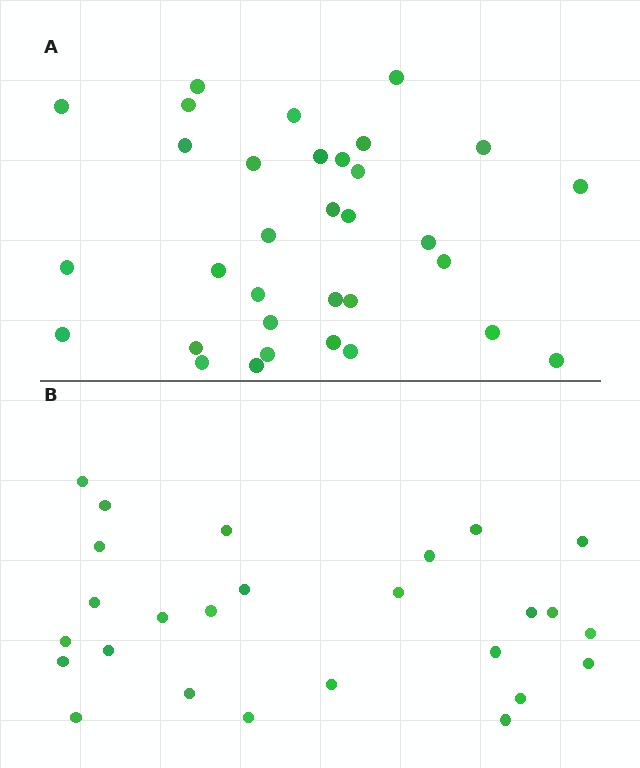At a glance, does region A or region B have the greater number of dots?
Region A (the top region) has more dots.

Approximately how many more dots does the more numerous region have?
Region A has roughly 8 or so more dots than region B.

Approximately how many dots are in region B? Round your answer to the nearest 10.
About 30 dots. (The exact count is 26, which rounds to 30.)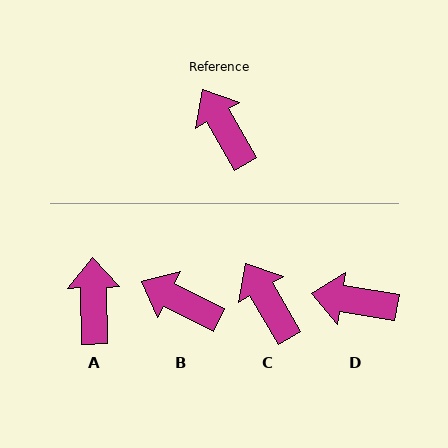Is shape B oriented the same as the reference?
No, it is off by about 33 degrees.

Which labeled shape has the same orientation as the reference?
C.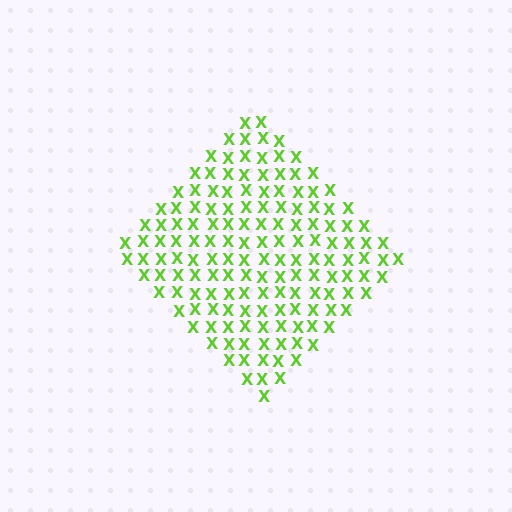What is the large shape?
The large shape is a diamond.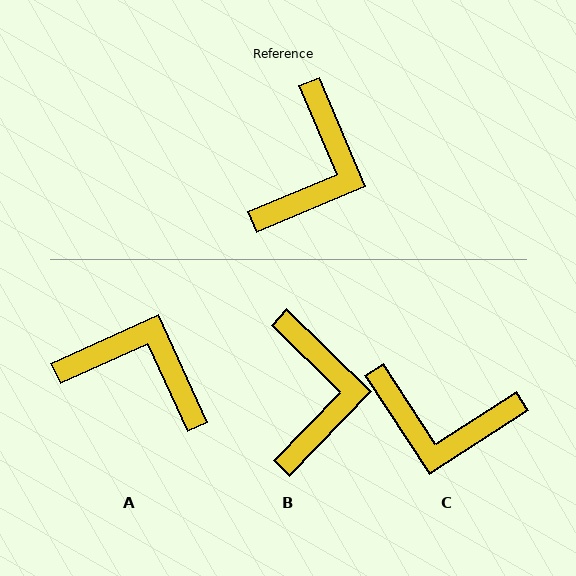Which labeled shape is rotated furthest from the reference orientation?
A, about 91 degrees away.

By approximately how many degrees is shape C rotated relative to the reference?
Approximately 80 degrees clockwise.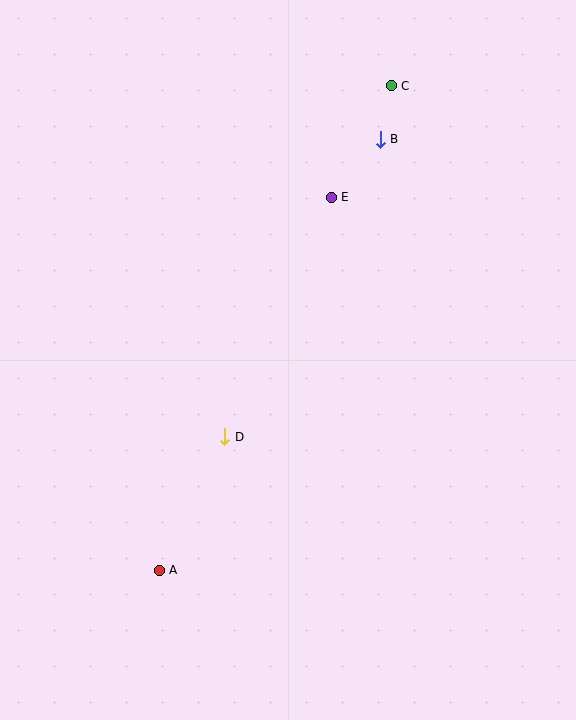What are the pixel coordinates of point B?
Point B is at (380, 139).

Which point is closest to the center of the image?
Point D at (225, 437) is closest to the center.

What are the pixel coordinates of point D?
Point D is at (225, 437).